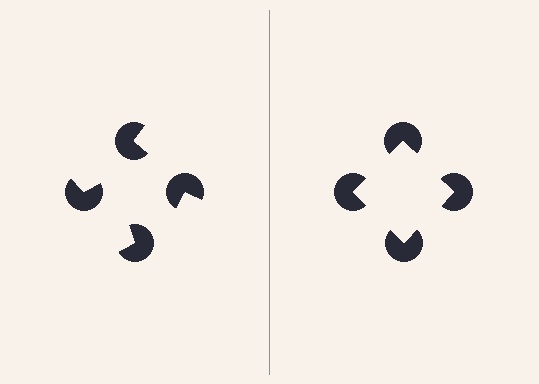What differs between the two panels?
The pac-man discs are positioned identically on both sides; only the wedge orientations differ. On the right they align to a square; on the left they are misaligned.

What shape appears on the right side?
An illusory square.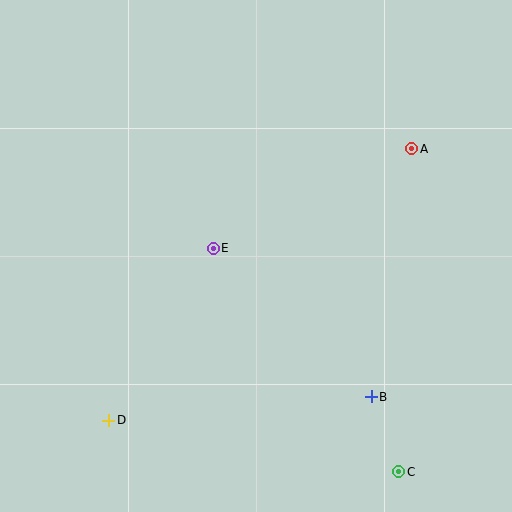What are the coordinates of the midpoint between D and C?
The midpoint between D and C is at (254, 446).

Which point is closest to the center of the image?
Point E at (213, 248) is closest to the center.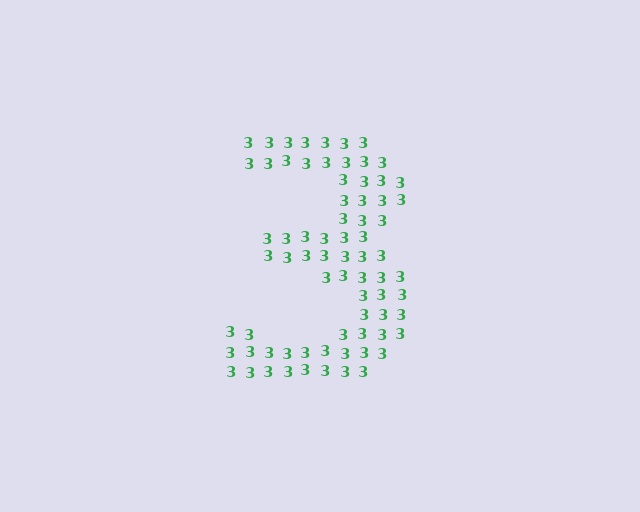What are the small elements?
The small elements are digit 3's.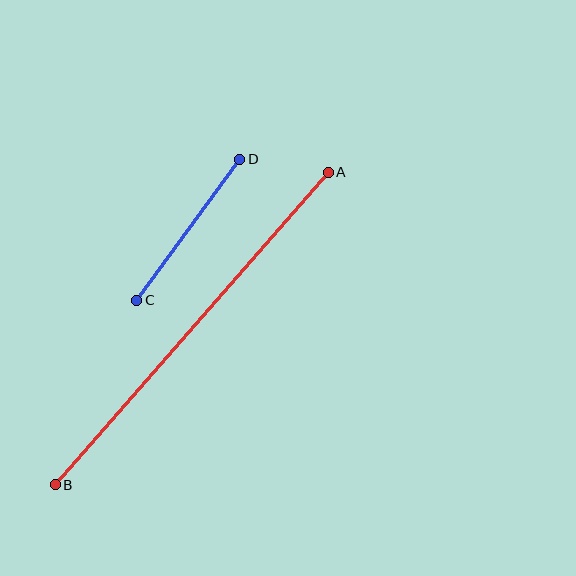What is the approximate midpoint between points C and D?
The midpoint is at approximately (188, 230) pixels.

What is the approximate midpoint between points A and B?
The midpoint is at approximately (192, 329) pixels.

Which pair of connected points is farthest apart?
Points A and B are farthest apart.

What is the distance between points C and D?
The distance is approximately 174 pixels.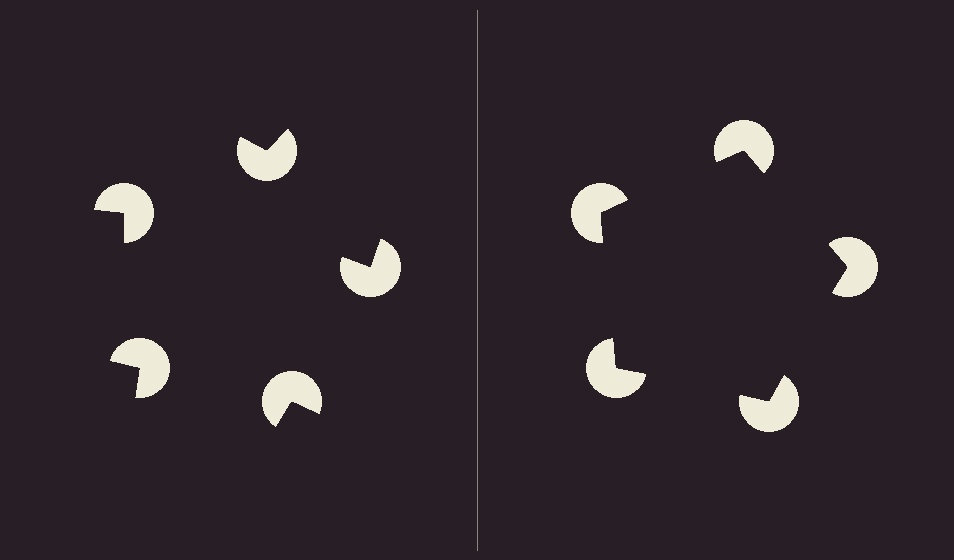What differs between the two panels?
The pac-man discs are positioned identically on both sides; only the wedge orientations differ. On the right they align to a pentagon; on the left they are misaligned.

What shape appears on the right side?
An illusory pentagon.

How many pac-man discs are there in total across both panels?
10 — 5 on each side.